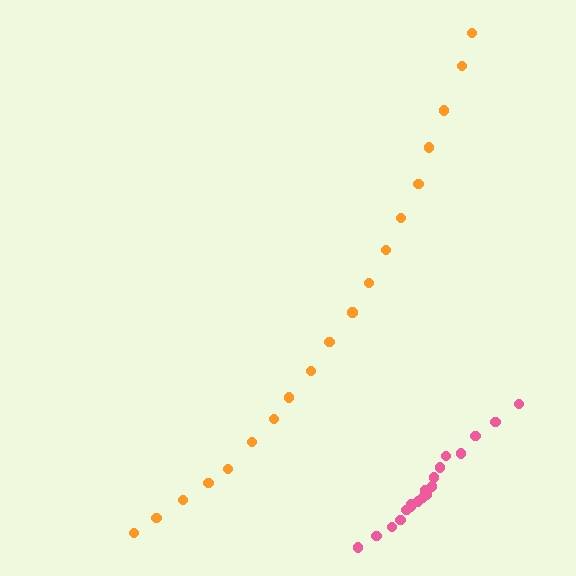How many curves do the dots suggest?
There are 2 distinct paths.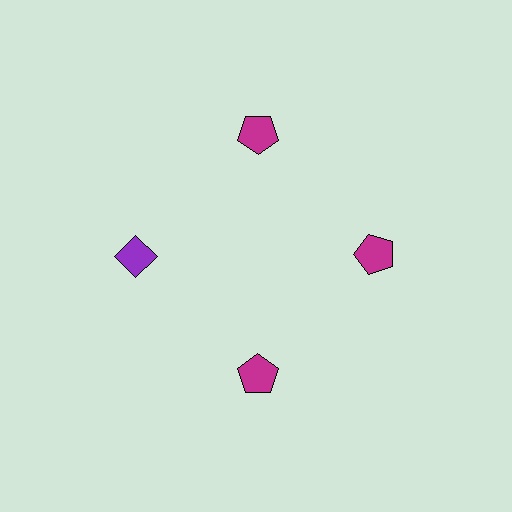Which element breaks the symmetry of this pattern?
The purple diamond at roughly the 9 o'clock position breaks the symmetry. All other shapes are magenta pentagons.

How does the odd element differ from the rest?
It differs in both color (purple instead of magenta) and shape (diamond instead of pentagon).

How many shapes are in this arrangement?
There are 4 shapes arranged in a ring pattern.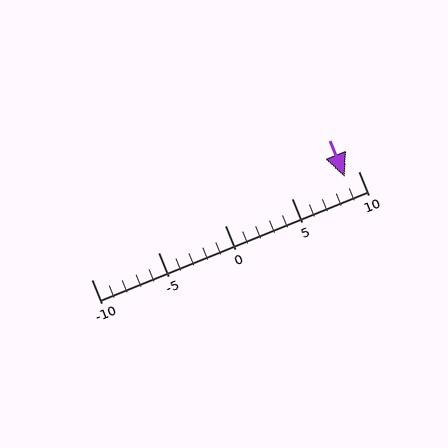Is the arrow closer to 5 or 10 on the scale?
The arrow is closer to 10.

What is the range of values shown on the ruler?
The ruler shows values from -10 to 10.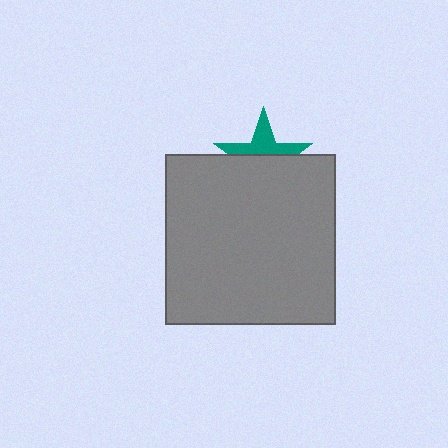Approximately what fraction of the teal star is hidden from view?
Roughly 58% of the teal star is hidden behind the gray square.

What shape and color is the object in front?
The object in front is a gray square.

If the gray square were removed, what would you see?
You would see the complete teal star.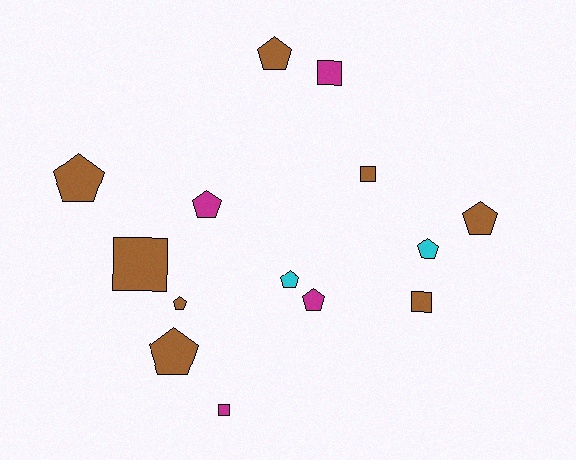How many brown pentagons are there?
There are 5 brown pentagons.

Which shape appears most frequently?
Pentagon, with 9 objects.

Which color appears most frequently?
Brown, with 8 objects.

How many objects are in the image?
There are 14 objects.